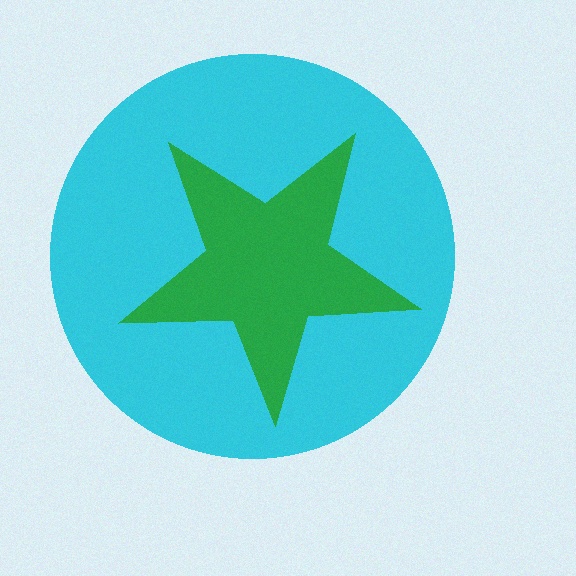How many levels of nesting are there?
2.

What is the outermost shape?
The cyan circle.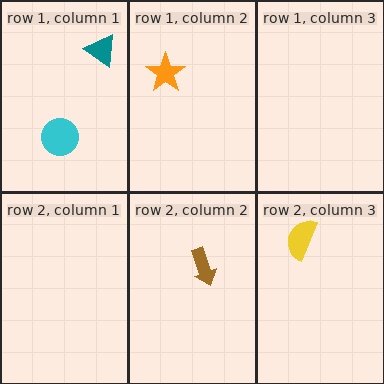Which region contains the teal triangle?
The row 1, column 1 region.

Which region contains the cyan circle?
The row 1, column 1 region.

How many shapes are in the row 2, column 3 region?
1.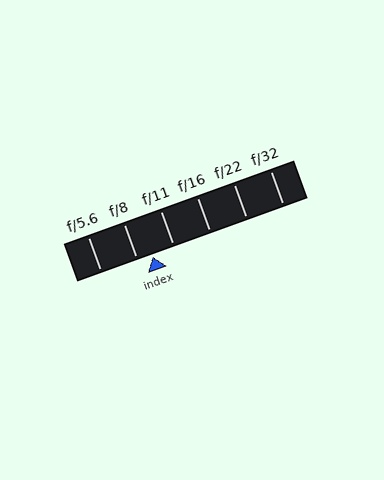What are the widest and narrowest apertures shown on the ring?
The widest aperture shown is f/5.6 and the narrowest is f/32.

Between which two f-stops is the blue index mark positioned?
The index mark is between f/8 and f/11.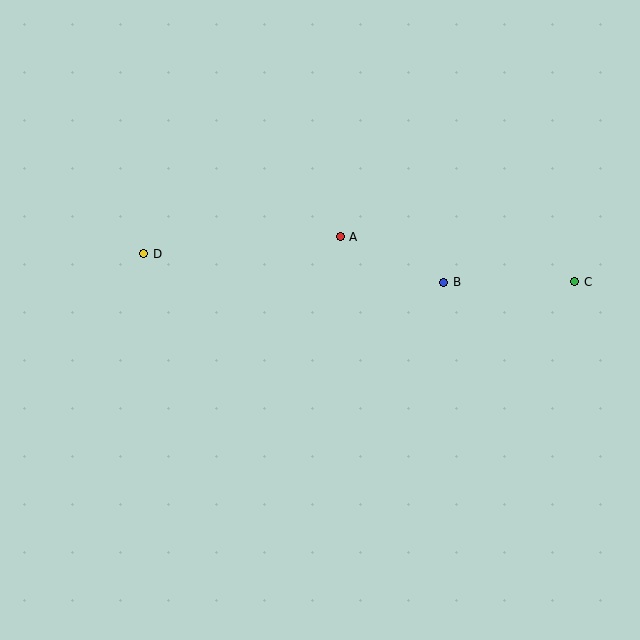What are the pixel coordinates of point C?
Point C is at (575, 282).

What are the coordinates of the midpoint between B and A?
The midpoint between B and A is at (392, 260).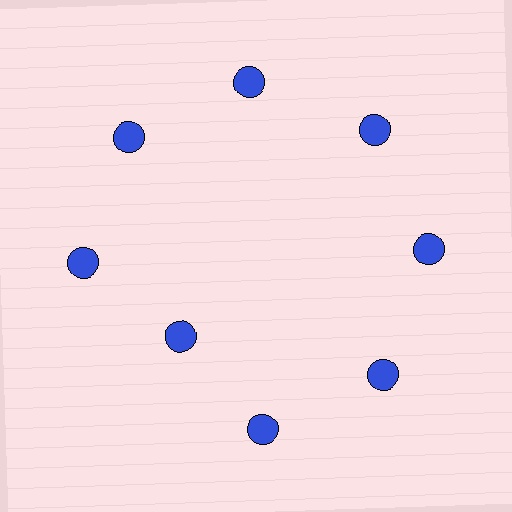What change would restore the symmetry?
The symmetry would be restored by moving it outward, back onto the ring so that all 8 circles sit at equal angles and equal distance from the center.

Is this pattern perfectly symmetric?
No. The 8 blue circles are arranged in a ring, but one element near the 8 o'clock position is pulled inward toward the center, breaking the 8-fold rotational symmetry.